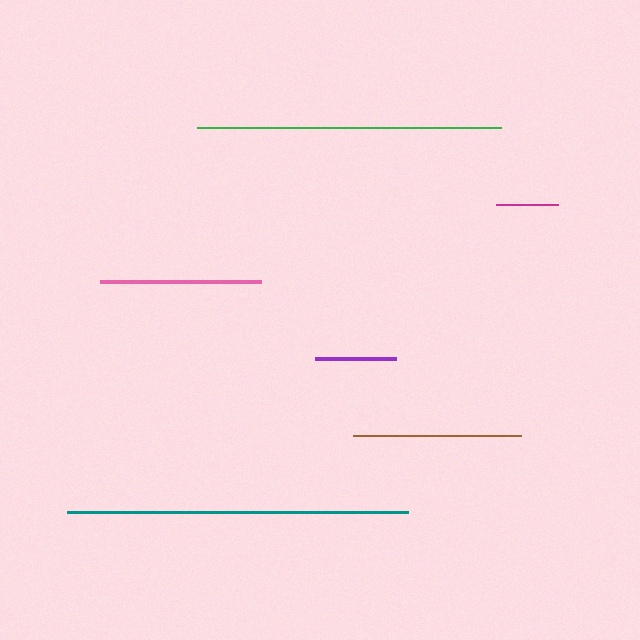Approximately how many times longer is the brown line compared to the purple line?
The brown line is approximately 2.1 times the length of the purple line.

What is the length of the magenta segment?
The magenta segment is approximately 62 pixels long.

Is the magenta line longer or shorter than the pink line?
The pink line is longer than the magenta line.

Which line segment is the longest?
The teal line is the longest at approximately 341 pixels.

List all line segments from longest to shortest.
From longest to shortest: teal, green, brown, pink, purple, magenta.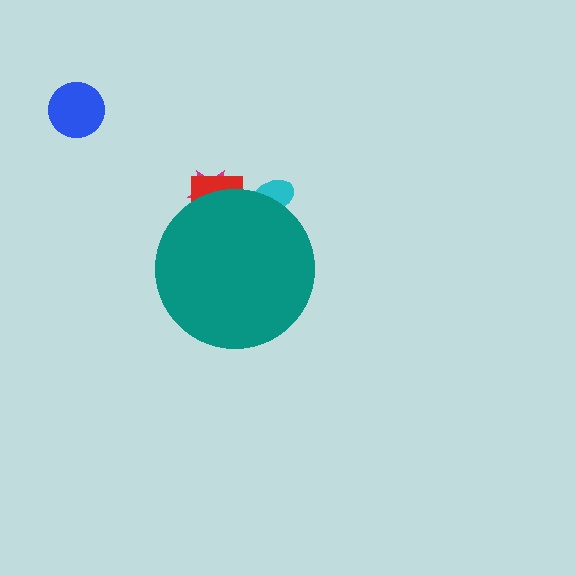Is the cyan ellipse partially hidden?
Yes, the cyan ellipse is partially hidden behind the teal circle.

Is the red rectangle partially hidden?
Yes, the red rectangle is partially hidden behind the teal circle.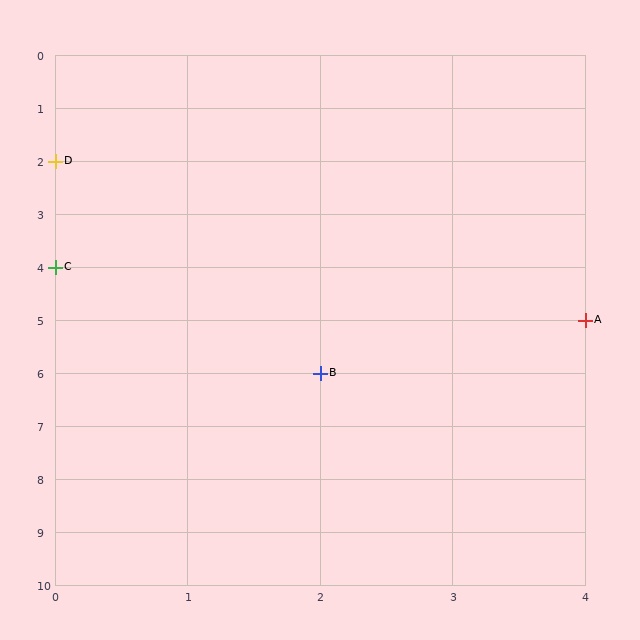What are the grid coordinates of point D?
Point D is at grid coordinates (0, 2).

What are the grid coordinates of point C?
Point C is at grid coordinates (0, 4).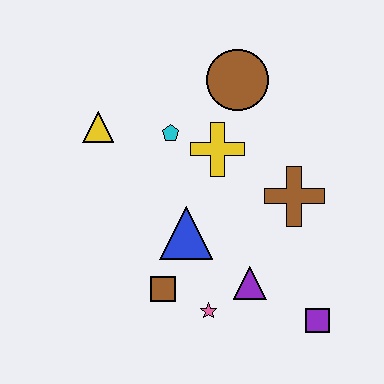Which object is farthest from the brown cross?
The yellow triangle is farthest from the brown cross.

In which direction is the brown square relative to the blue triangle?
The brown square is below the blue triangle.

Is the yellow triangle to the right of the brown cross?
No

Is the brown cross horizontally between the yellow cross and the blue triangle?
No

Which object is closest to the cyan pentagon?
The yellow cross is closest to the cyan pentagon.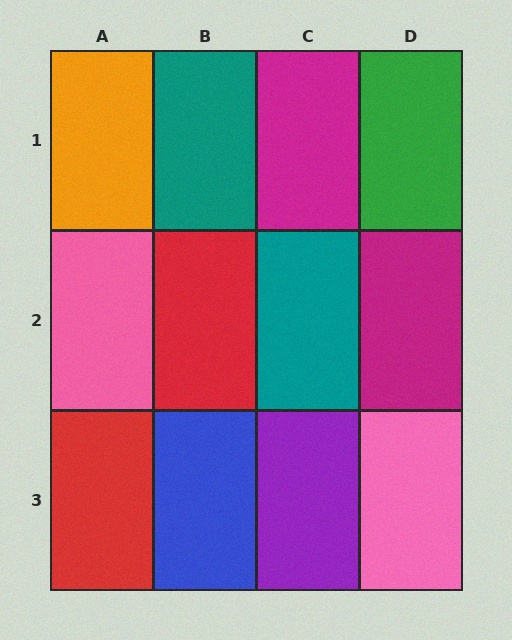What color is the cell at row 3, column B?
Blue.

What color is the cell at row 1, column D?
Green.